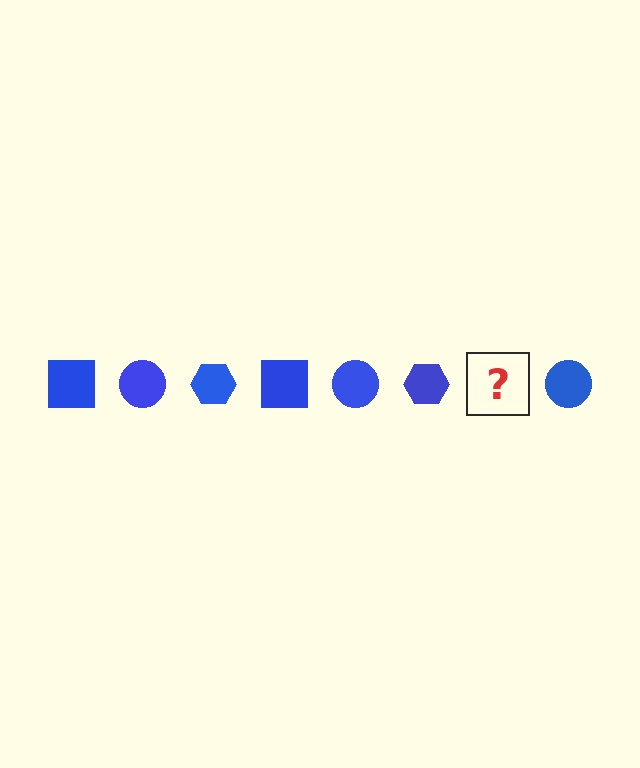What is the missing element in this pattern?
The missing element is a blue square.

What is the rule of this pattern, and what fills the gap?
The rule is that the pattern cycles through square, circle, hexagon shapes in blue. The gap should be filled with a blue square.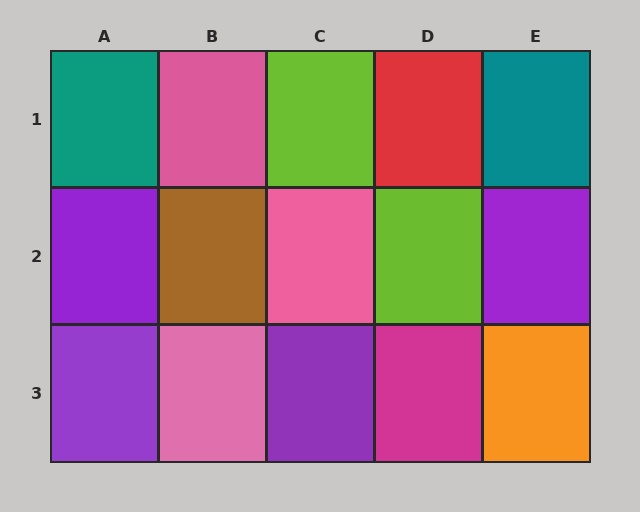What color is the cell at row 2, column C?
Pink.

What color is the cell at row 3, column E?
Orange.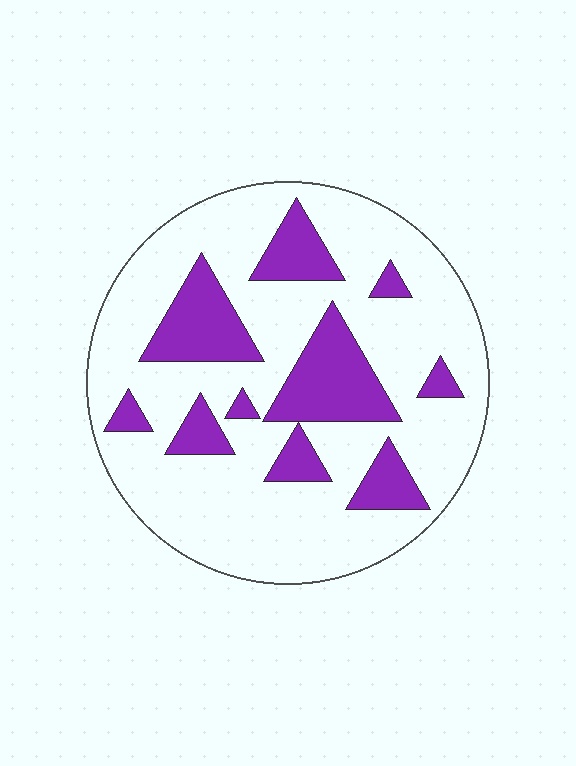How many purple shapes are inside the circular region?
10.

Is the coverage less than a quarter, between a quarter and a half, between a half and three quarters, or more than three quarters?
Less than a quarter.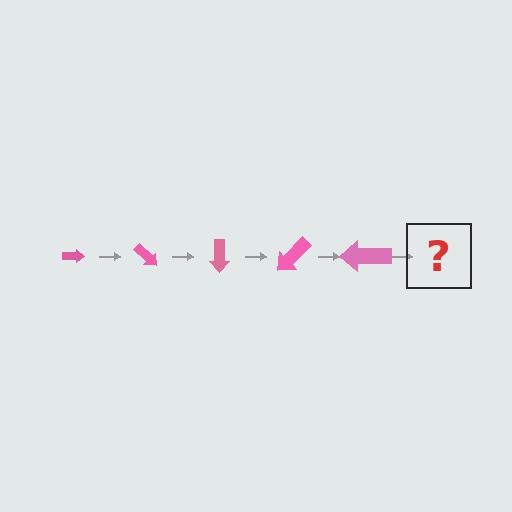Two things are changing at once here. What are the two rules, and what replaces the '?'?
The two rules are that the arrow grows larger each step and it rotates 45 degrees each step. The '?' should be an arrow, larger than the previous one and rotated 225 degrees from the start.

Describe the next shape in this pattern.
It should be an arrow, larger than the previous one and rotated 225 degrees from the start.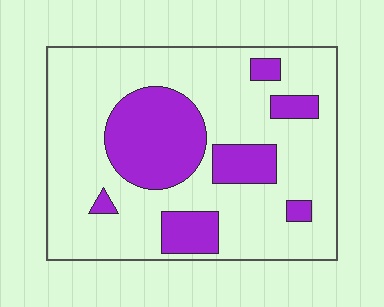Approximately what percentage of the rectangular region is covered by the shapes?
Approximately 25%.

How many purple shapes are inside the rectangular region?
7.